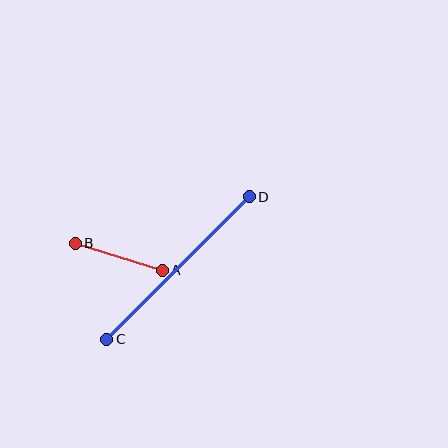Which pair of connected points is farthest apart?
Points C and D are farthest apart.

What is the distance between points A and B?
The distance is approximately 91 pixels.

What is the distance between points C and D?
The distance is approximately 202 pixels.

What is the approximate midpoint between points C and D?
The midpoint is at approximately (178, 268) pixels.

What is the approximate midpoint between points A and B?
The midpoint is at approximately (119, 257) pixels.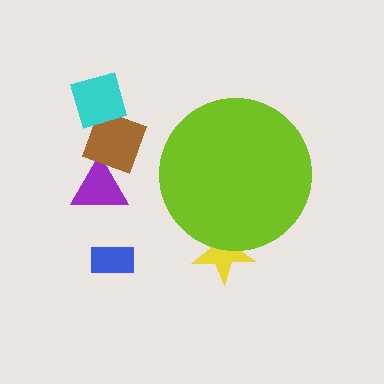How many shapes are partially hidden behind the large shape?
1 shape is partially hidden.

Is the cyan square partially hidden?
No, the cyan square is fully visible.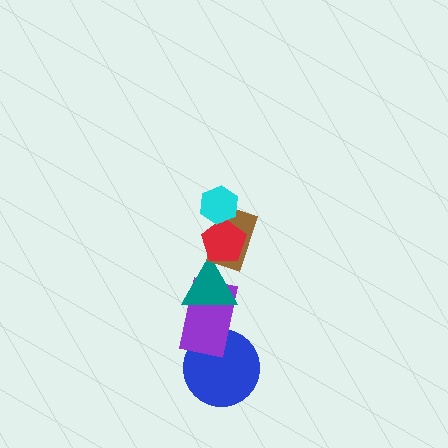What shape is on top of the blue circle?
The purple rectangle is on top of the blue circle.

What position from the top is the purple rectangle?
The purple rectangle is 5th from the top.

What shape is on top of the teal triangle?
The brown rectangle is on top of the teal triangle.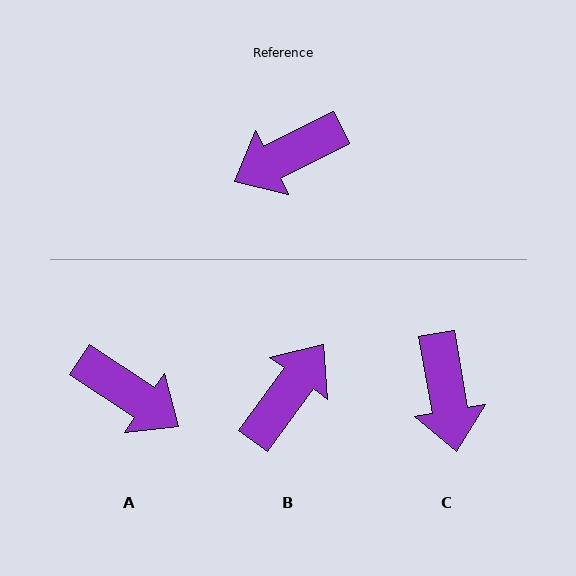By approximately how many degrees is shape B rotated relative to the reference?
Approximately 153 degrees clockwise.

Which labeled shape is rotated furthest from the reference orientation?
B, about 153 degrees away.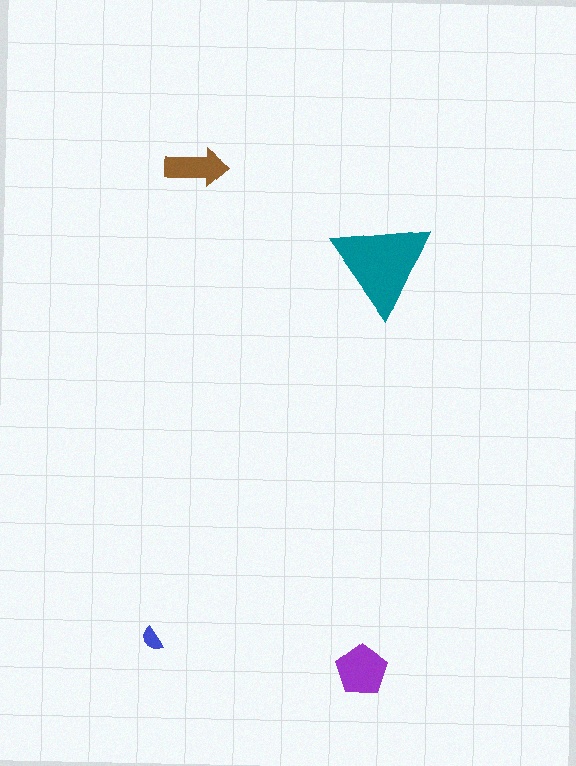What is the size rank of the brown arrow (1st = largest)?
3rd.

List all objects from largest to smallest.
The teal triangle, the purple pentagon, the brown arrow, the blue semicircle.